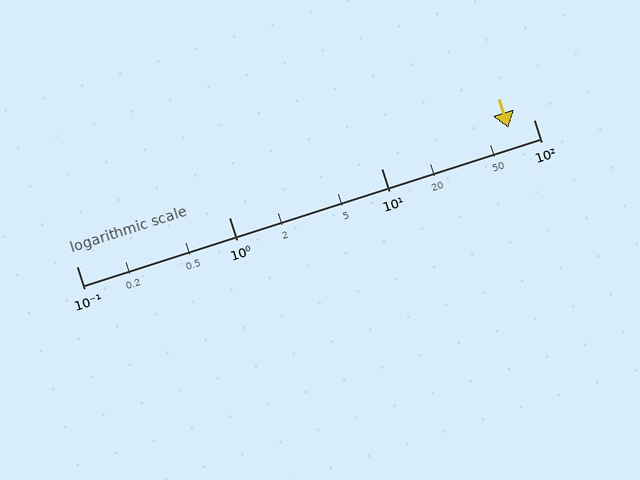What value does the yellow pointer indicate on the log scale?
The pointer indicates approximately 68.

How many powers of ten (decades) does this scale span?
The scale spans 3 decades, from 0.1 to 100.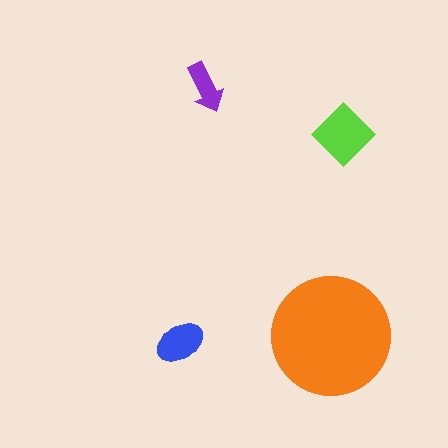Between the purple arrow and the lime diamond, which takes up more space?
The lime diamond.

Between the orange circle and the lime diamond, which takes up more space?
The orange circle.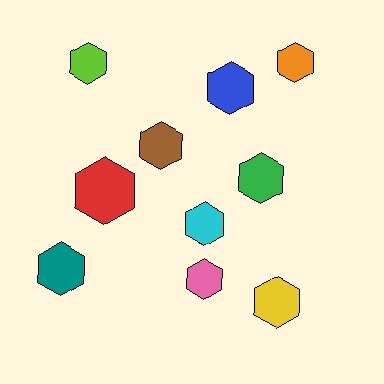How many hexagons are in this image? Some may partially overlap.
There are 10 hexagons.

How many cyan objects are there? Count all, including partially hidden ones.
There is 1 cyan object.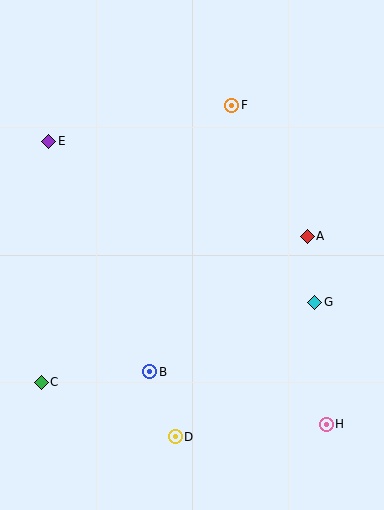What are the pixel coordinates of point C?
Point C is at (41, 382).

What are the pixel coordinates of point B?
Point B is at (150, 372).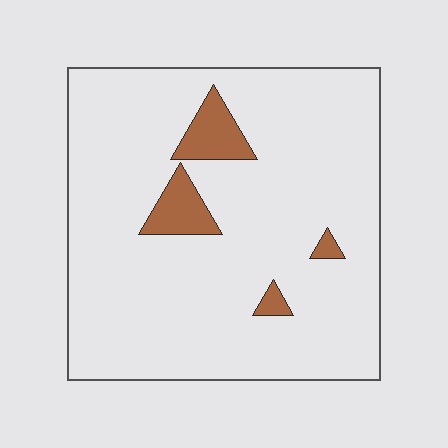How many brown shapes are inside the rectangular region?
4.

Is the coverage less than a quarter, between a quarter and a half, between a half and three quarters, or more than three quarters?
Less than a quarter.